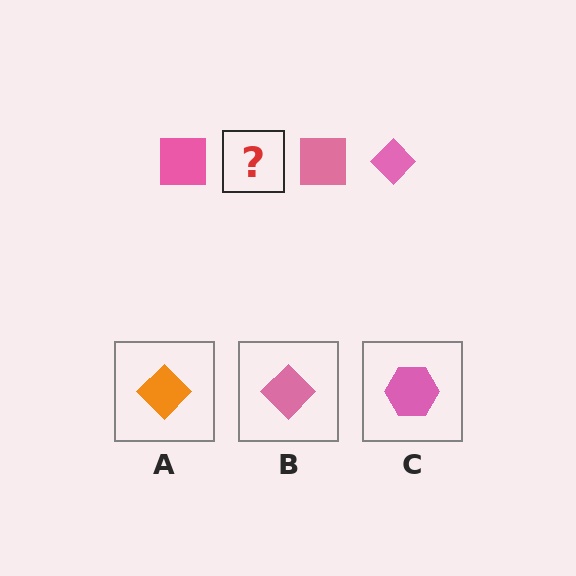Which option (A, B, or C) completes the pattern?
B.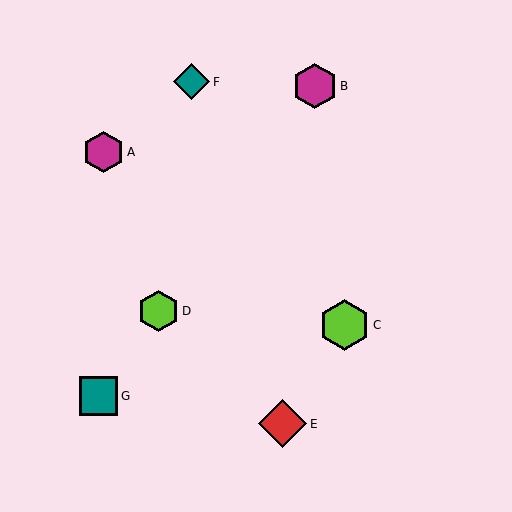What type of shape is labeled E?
Shape E is a red diamond.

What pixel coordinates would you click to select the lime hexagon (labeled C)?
Click at (344, 325) to select the lime hexagon C.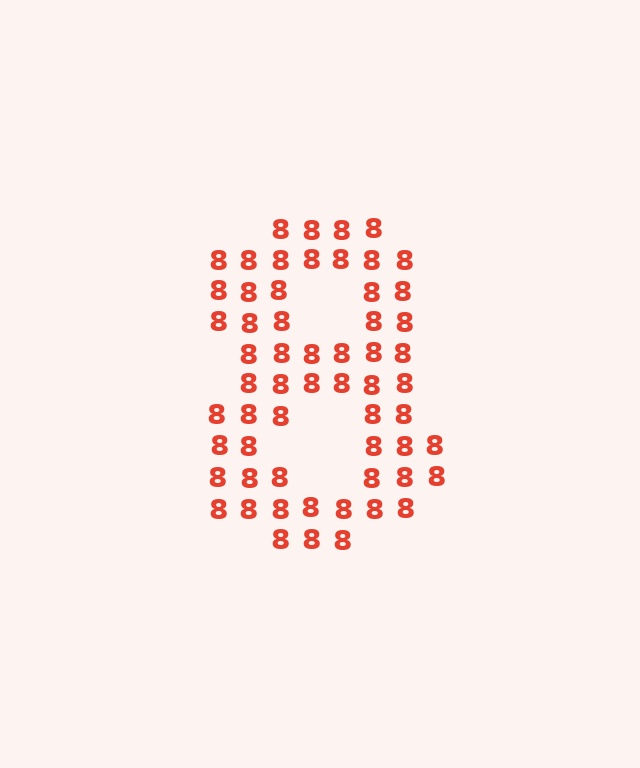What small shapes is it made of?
It is made of small digit 8's.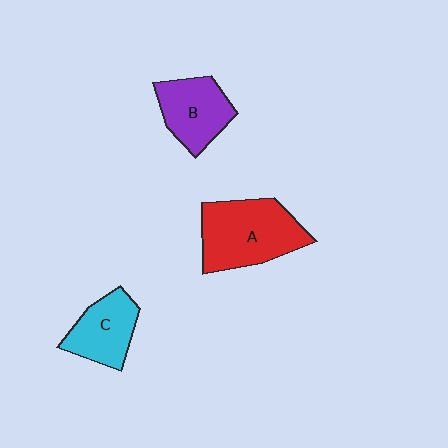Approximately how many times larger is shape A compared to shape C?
Approximately 1.6 times.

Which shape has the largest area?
Shape A (red).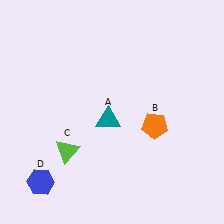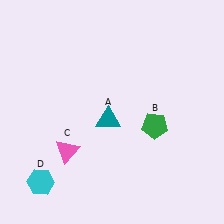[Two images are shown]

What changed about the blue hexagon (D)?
In Image 1, D is blue. In Image 2, it changed to cyan.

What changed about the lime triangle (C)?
In Image 1, C is lime. In Image 2, it changed to pink.